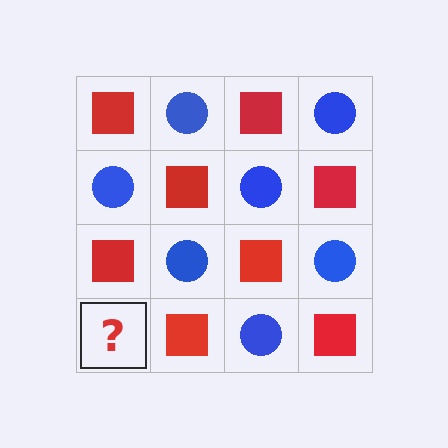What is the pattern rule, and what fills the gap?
The rule is that it alternates red square and blue circle in a checkerboard pattern. The gap should be filled with a blue circle.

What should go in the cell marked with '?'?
The missing cell should contain a blue circle.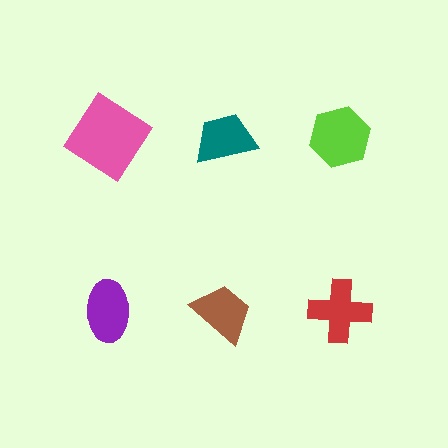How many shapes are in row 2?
3 shapes.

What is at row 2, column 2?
A brown trapezoid.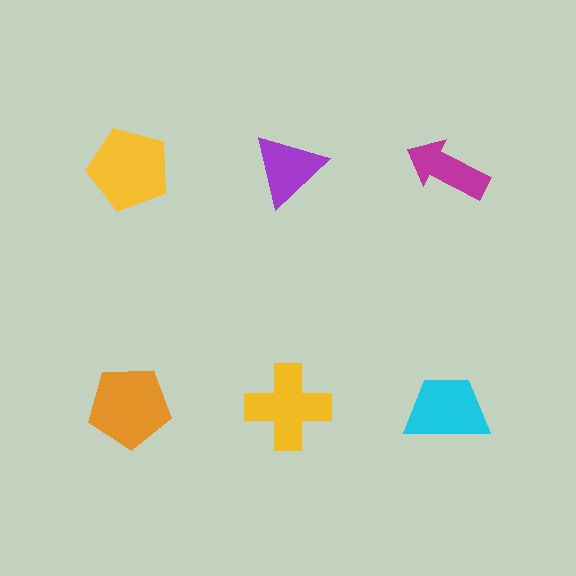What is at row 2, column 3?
A cyan trapezoid.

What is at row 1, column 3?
A magenta arrow.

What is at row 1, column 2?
A purple triangle.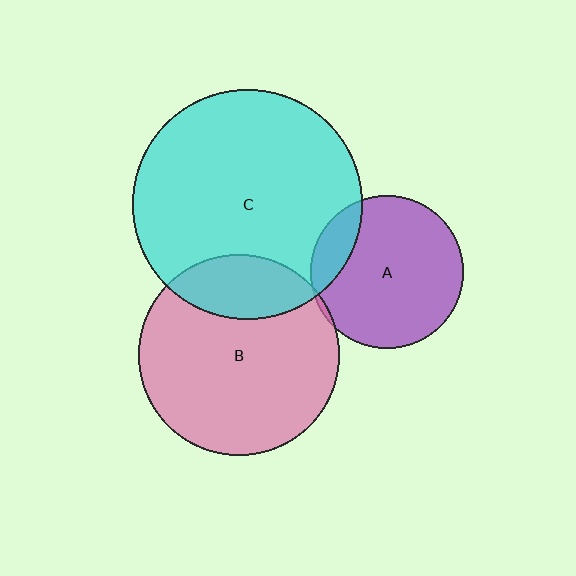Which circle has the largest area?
Circle C (cyan).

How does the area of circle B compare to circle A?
Approximately 1.7 times.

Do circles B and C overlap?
Yes.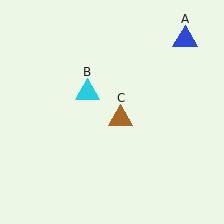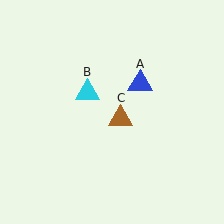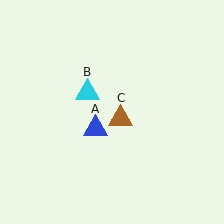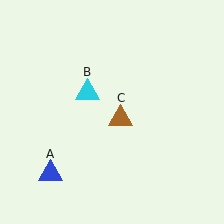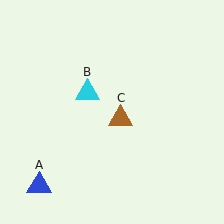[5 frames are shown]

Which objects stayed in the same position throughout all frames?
Cyan triangle (object B) and brown triangle (object C) remained stationary.